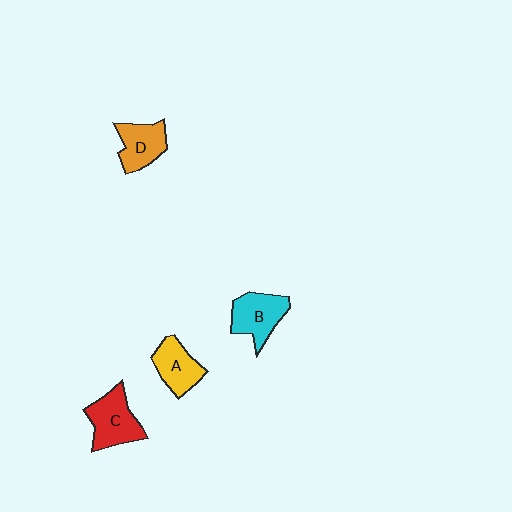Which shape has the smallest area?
Shape A (yellow).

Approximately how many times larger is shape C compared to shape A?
Approximately 1.2 times.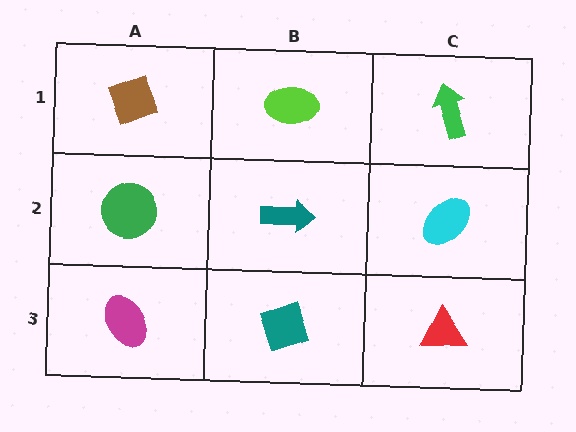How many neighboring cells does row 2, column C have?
3.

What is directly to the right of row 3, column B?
A red triangle.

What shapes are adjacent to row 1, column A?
A green circle (row 2, column A), a lime ellipse (row 1, column B).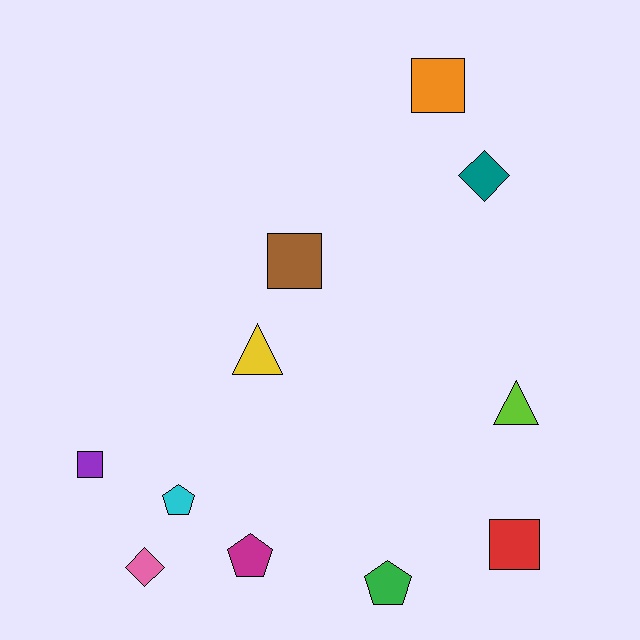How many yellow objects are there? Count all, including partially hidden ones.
There is 1 yellow object.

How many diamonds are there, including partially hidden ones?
There are 2 diamonds.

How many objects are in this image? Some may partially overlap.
There are 11 objects.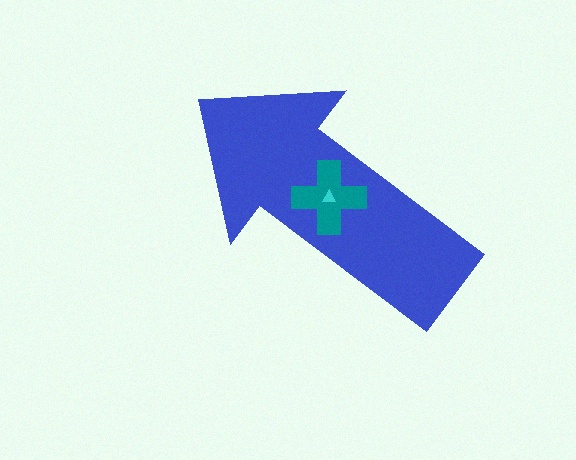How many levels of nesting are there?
3.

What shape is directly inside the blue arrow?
The teal cross.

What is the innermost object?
The cyan triangle.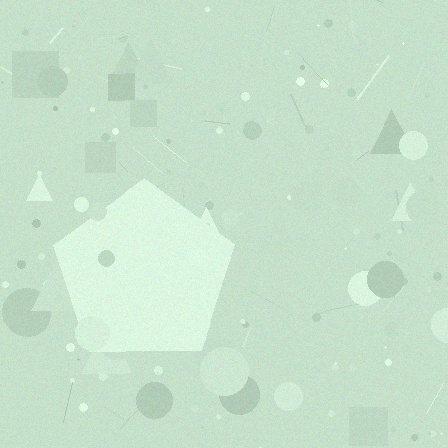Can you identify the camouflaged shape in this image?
The camouflaged shape is a pentagon.